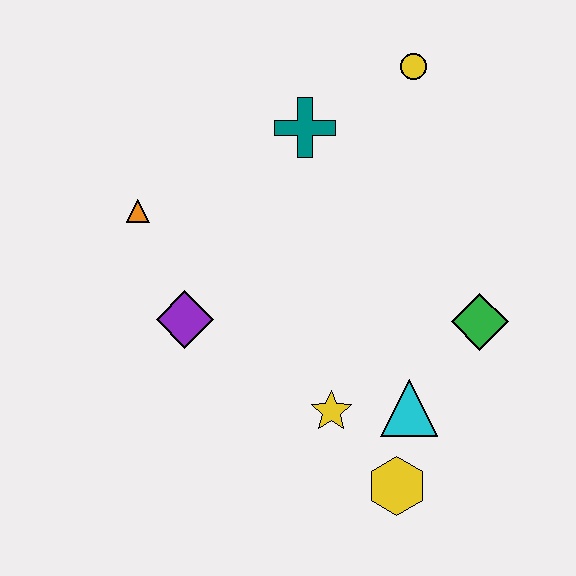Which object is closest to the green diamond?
The cyan triangle is closest to the green diamond.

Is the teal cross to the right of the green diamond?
No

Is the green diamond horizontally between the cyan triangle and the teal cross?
No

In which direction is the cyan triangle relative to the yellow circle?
The cyan triangle is below the yellow circle.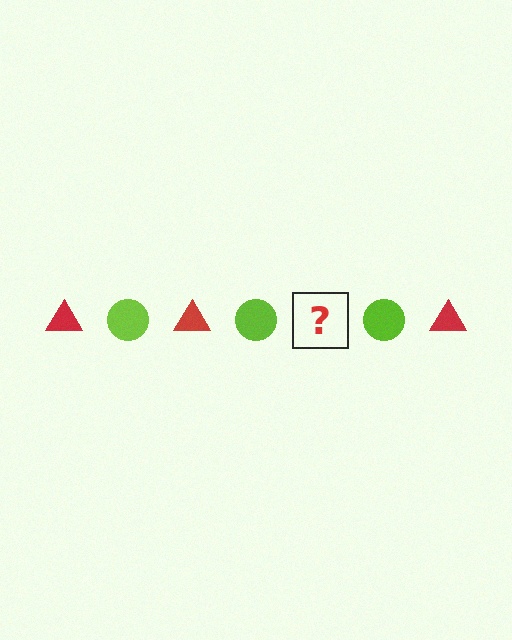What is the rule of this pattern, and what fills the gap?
The rule is that the pattern alternates between red triangle and lime circle. The gap should be filled with a red triangle.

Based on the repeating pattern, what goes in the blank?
The blank should be a red triangle.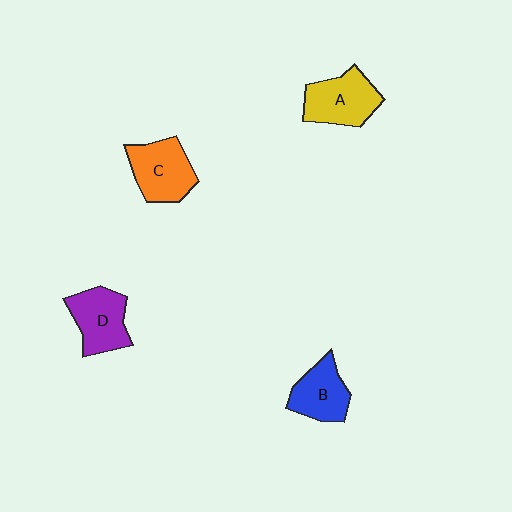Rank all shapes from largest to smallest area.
From largest to smallest: C (orange), A (yellow), D (purple), B (blue).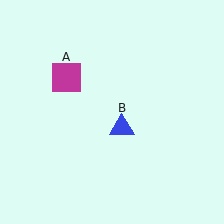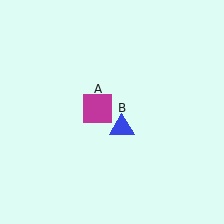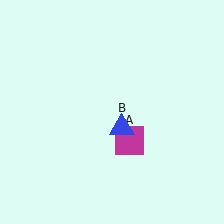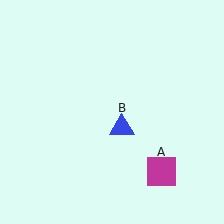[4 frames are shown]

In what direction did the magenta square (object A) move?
The magenta square (object A) moved down and to the right.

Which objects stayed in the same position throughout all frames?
Blue triangle (object B) remained stationary.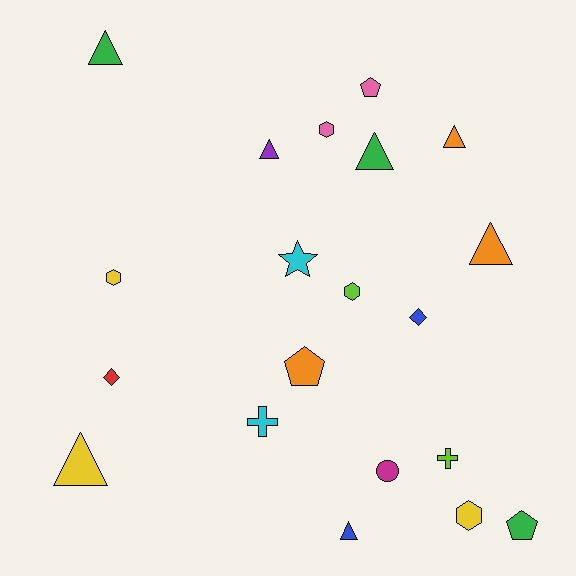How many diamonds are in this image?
There are 2 diamonds.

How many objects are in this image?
There are 20 objects.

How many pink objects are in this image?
There are 2 pink objects.